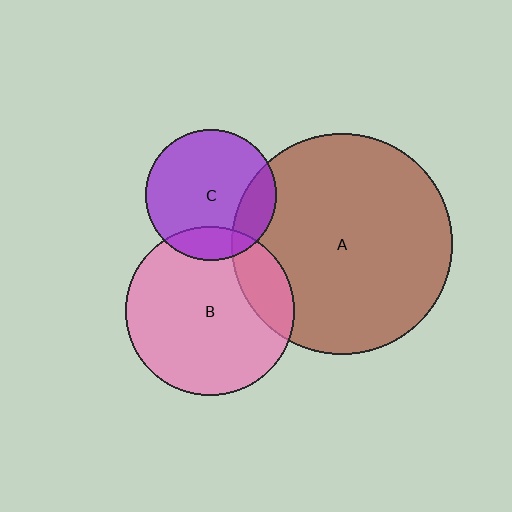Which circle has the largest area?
Circle A (brown).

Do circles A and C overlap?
Yes.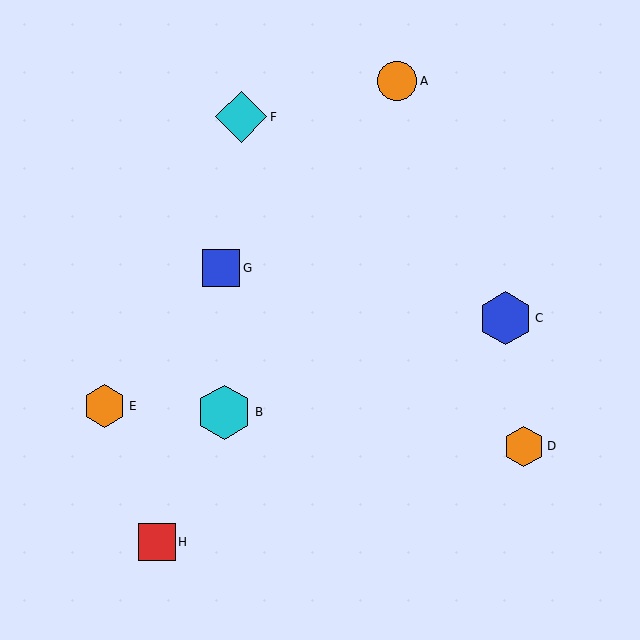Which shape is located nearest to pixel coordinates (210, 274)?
The blue square (labeled G) at (221, 268) is nearest to that location.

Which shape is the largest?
The cyan hexagon (labeled B) is the largest.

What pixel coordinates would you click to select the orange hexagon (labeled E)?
Click at (105, 406) to select the orange hexagon E.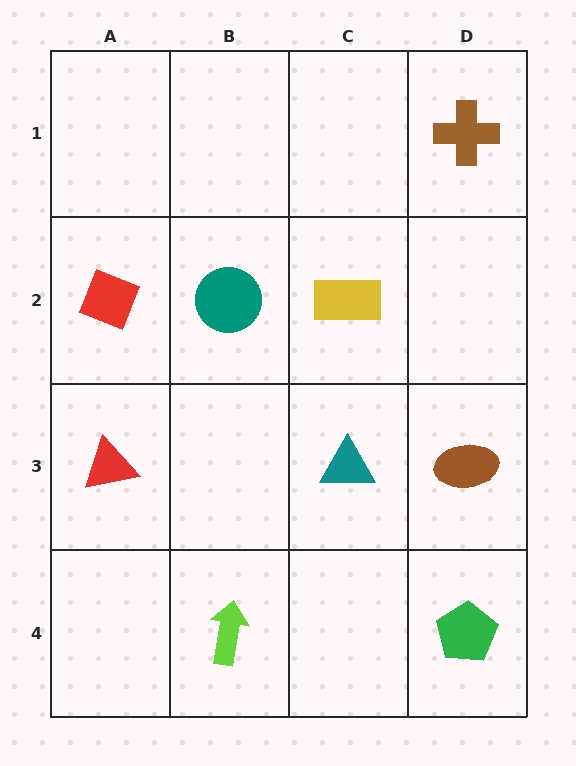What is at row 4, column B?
A lime arrow.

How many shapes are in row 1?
1 shape.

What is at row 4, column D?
A green pentagon.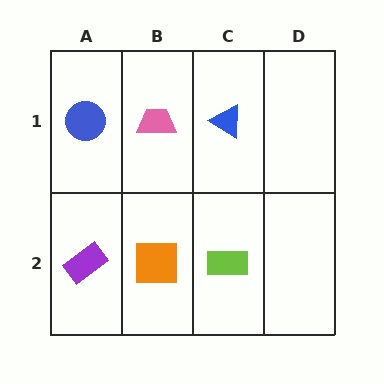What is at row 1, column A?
A blue circle.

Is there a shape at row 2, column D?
No, that cell is empty.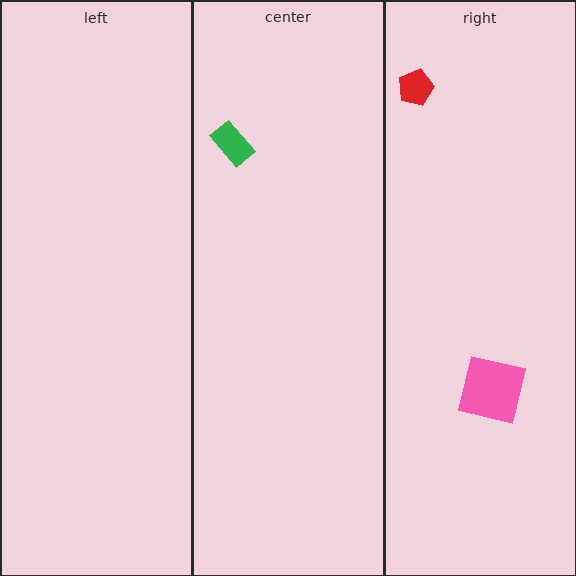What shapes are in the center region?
The green rectangle.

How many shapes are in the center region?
1.